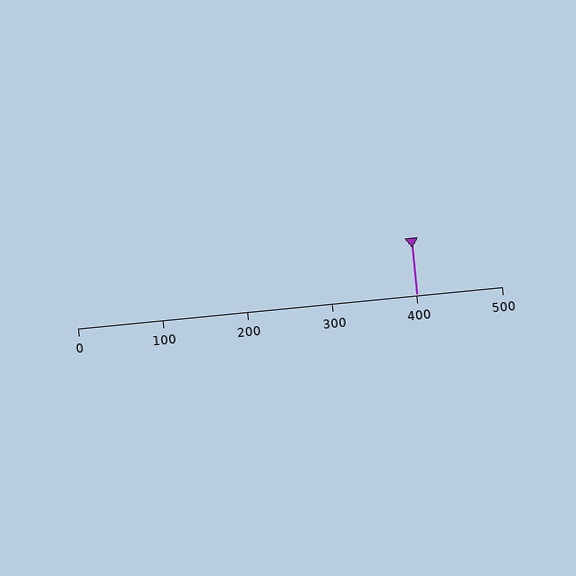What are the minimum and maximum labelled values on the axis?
The axis runs from 0 to 500.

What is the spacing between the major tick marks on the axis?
The major ticks are spaced 100 apart.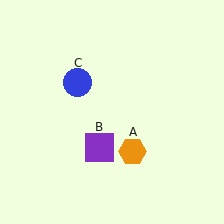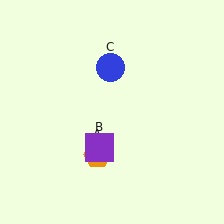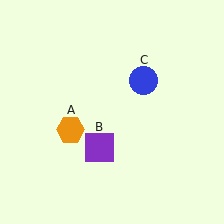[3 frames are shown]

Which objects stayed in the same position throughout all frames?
Purple square (object B) remained stationary.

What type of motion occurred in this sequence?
The orange hexagon (object A), blue circle (object C) rotated clockwise around the center of the scene.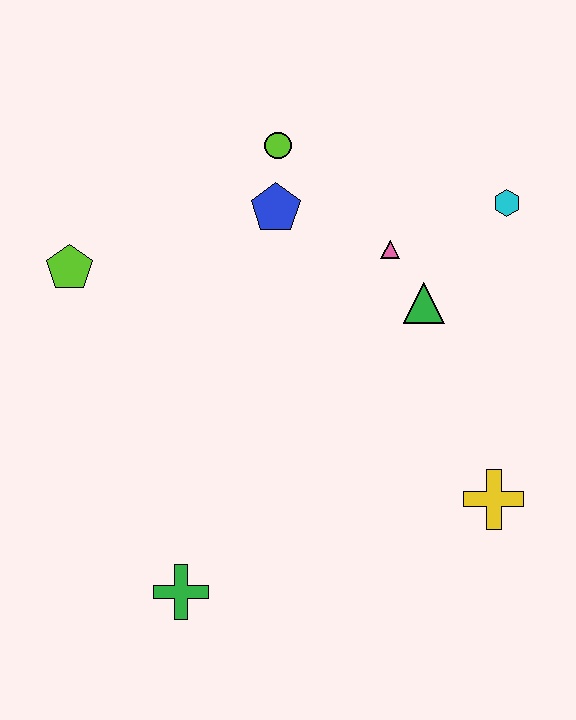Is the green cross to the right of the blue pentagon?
No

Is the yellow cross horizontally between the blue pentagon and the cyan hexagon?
Yes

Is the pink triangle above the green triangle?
Yes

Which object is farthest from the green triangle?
The green cross is farthest from the green triangle.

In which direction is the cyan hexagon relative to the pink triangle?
The cyan hexagon is to the right of the pink triangle.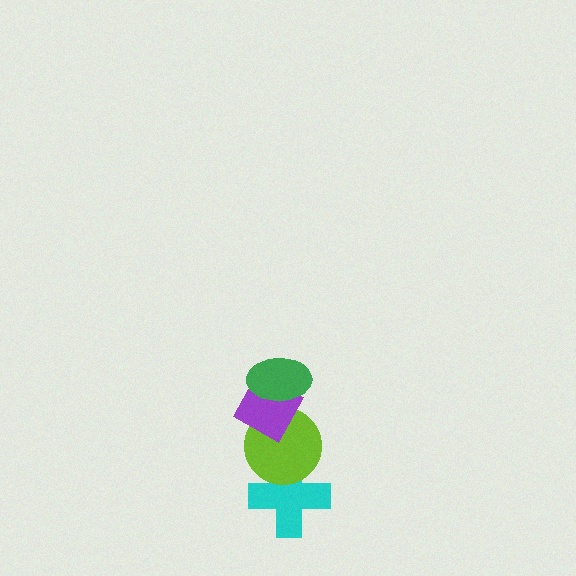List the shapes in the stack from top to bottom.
From top to bottom: the green ellipse, the purple diamond, the lime circle, the cyan cross.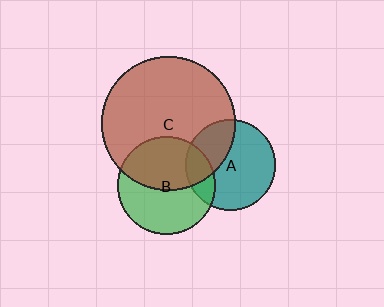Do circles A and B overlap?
Yes.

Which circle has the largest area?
Circle C (brown).